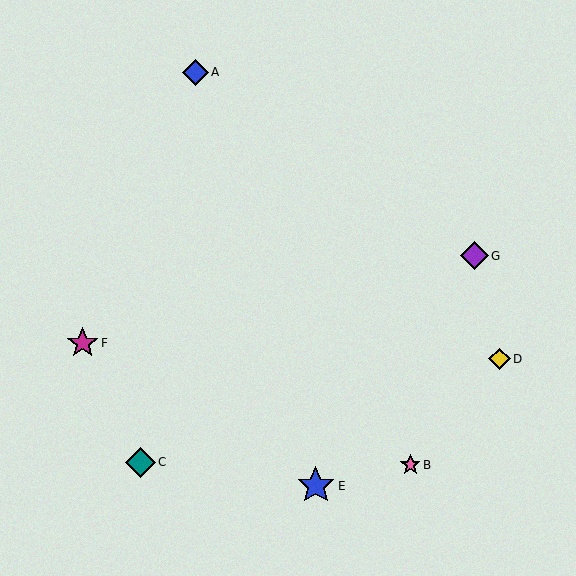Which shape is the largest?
The blue star (labeled E) is the largest.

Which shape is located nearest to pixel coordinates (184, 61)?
The blue diamond (labeled A) at (195, 72) is nearest to that location.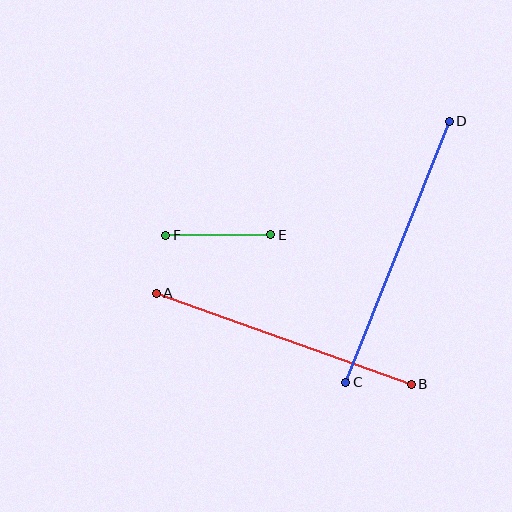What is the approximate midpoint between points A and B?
The midpoint is at approximately (284, 339) pixels.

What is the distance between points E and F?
The distance is approximately 105 pixels.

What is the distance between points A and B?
The distance is approximately 271 pixels.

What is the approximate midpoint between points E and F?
The midpoint is at approximately (218, 235) pixels.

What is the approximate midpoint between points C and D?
The midpoint is at approximately (397, 252) pixels.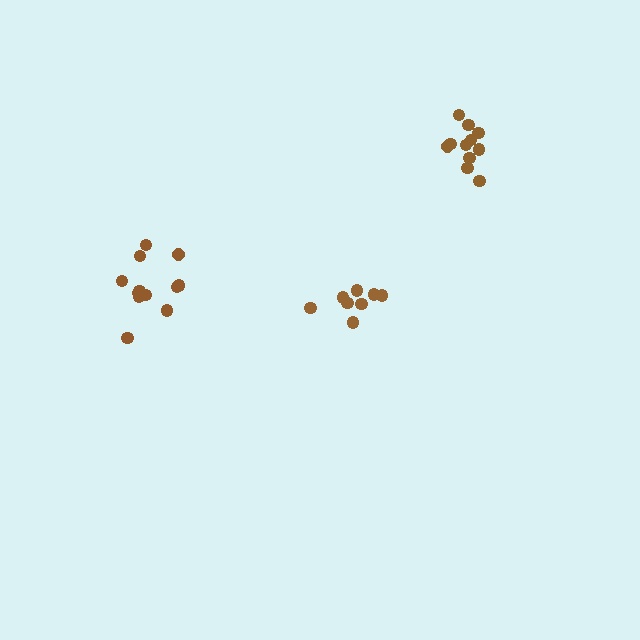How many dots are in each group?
Group 1: 12 dots, Group 2: 11 dots, Group 3: 8 dots (31 total).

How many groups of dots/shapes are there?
There are 3 groups.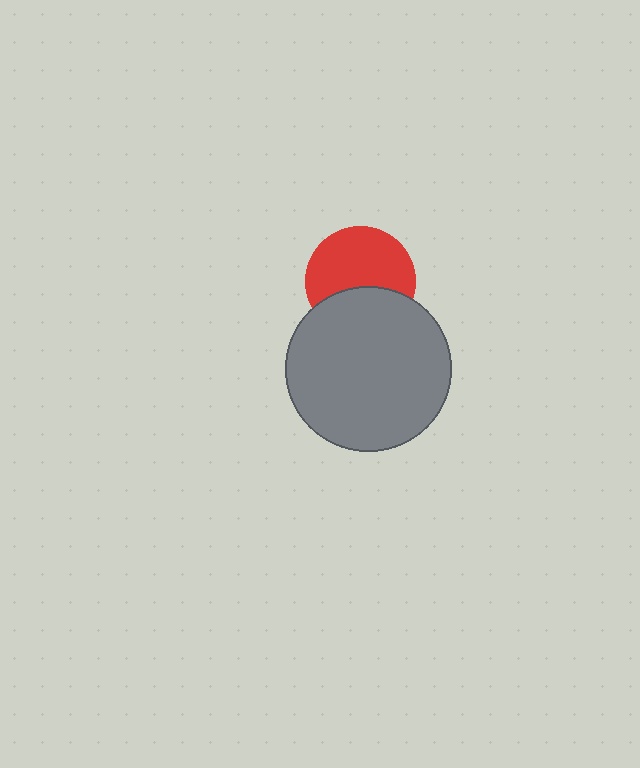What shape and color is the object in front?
The object in front is a gray circle.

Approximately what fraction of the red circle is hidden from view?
Roughly 38% of the red circle is hidden behind the gray circle.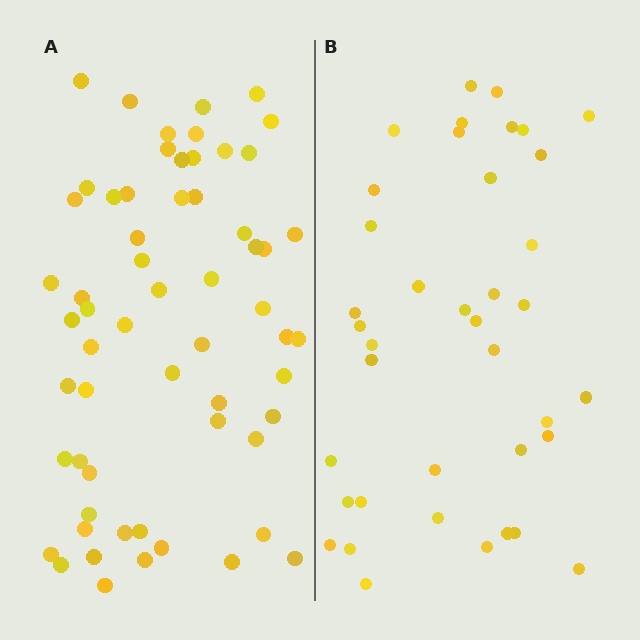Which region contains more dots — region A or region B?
Region A (the left region) has more dots.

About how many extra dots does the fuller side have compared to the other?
Region A has approximately 20 more dots than region B.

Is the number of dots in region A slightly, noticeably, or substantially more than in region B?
Region A has substantially more. The ratio is roughly 1.5 to 1.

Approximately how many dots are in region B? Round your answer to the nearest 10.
About 40 dots. (The exact count is 39, which rounds to 40.)